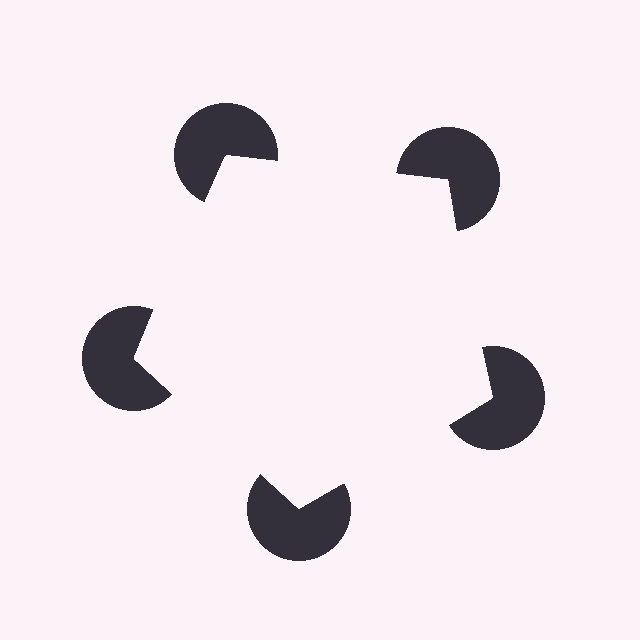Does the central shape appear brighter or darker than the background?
It typically appears slightly brighter than the background, even though no actual brightness change is drawn.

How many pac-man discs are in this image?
There are 5 — one at each vertex of the illusory pentagon.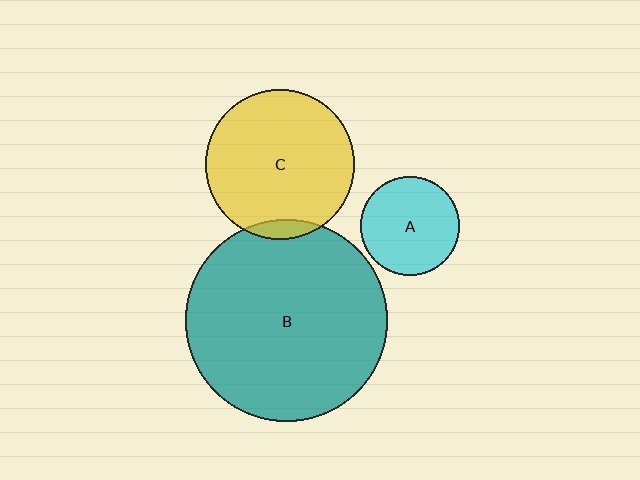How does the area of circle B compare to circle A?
Approximately 4.1 times.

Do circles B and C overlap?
Yes.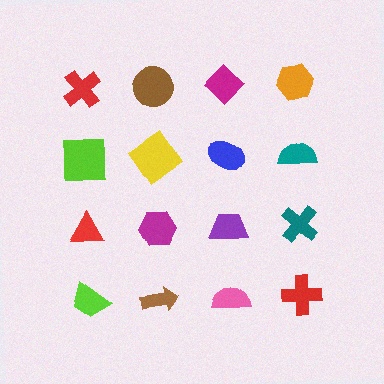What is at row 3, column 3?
A purple trapezoid.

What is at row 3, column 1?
A red triangle.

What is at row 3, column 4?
A teal cross.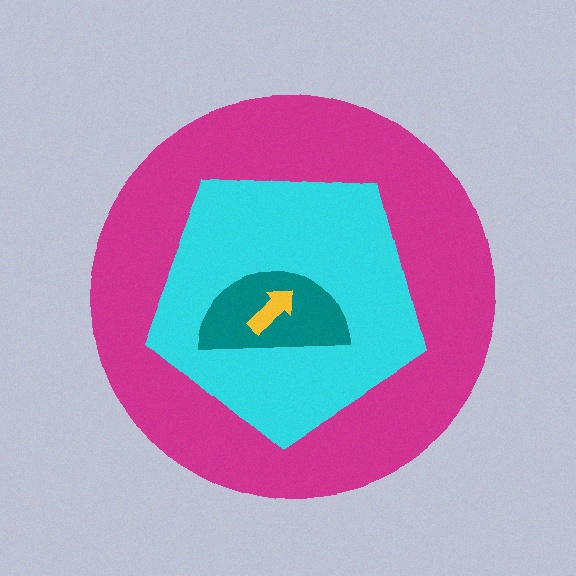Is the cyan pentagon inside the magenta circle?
Yes.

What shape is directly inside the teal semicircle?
The yellow arrow.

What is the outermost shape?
The magenta circle.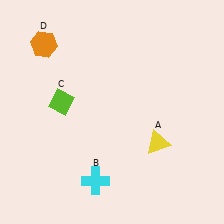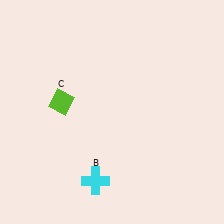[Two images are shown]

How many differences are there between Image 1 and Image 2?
There are 2 differences between the two images.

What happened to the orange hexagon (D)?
The orange hexagon (D) was removed in Image 2. It was in the top-left area of Image 1.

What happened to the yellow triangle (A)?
The yellow triangle (A) was removed in Image 2. It was in the bottom-right area of Image 1.